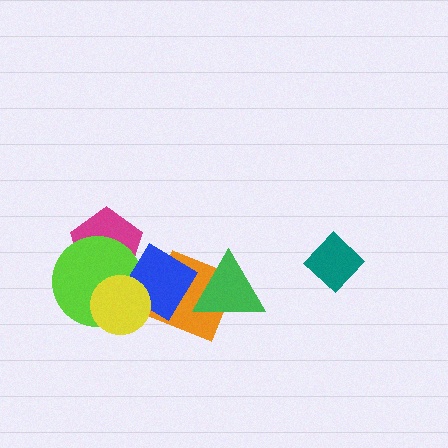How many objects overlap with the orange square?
2 objects overlap with the orange square.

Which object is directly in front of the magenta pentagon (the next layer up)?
The lime circle is directly in front of the magenta pentagon.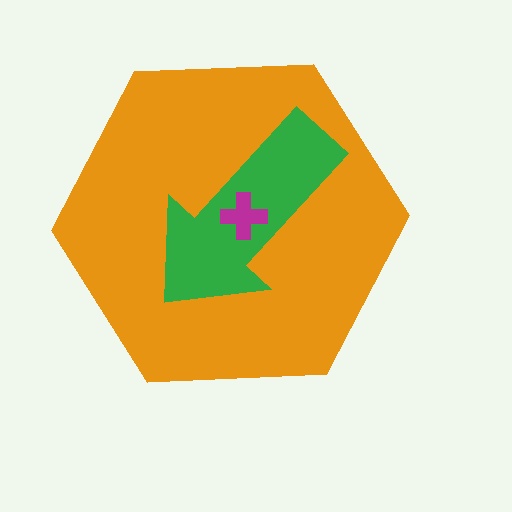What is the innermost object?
The magenta cross.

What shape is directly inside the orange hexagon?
The green arrow.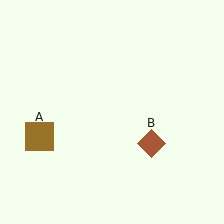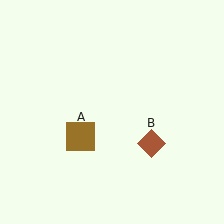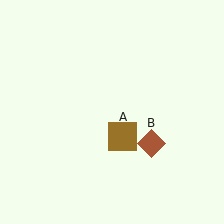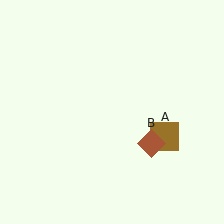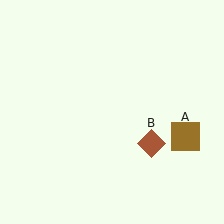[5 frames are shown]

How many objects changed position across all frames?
1 object changed position: brown square (object A).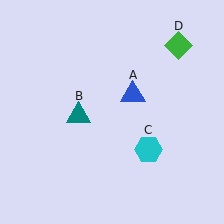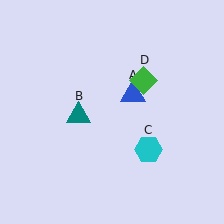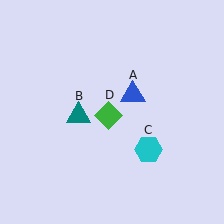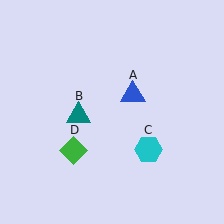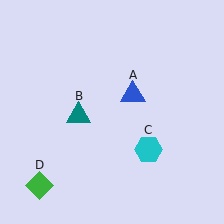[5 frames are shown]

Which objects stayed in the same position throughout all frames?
Blue triangle (object A) and teal triangle (object B) and cyan hexagon (object C) remained stationary.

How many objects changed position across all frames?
1 object changed position: green diamond (object D).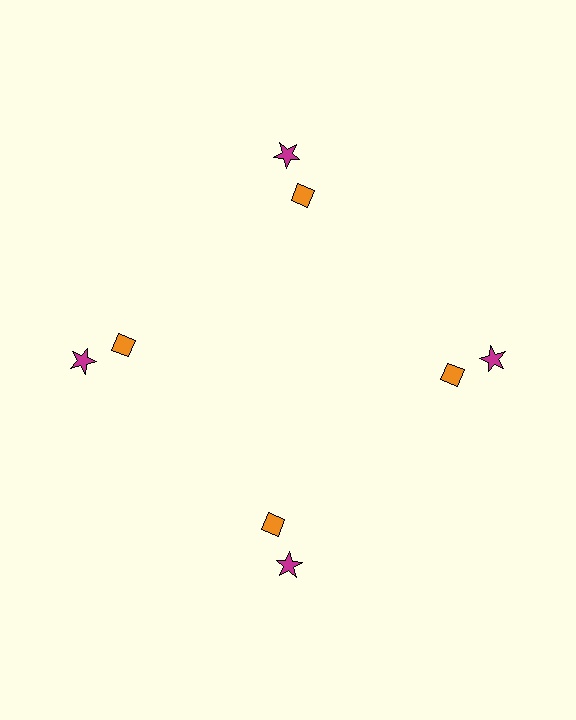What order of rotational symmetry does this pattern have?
This pattern has 4-fold rotational symmetry.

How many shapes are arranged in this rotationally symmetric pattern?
There are 8 shapes, arranged in 4 groups of 2.